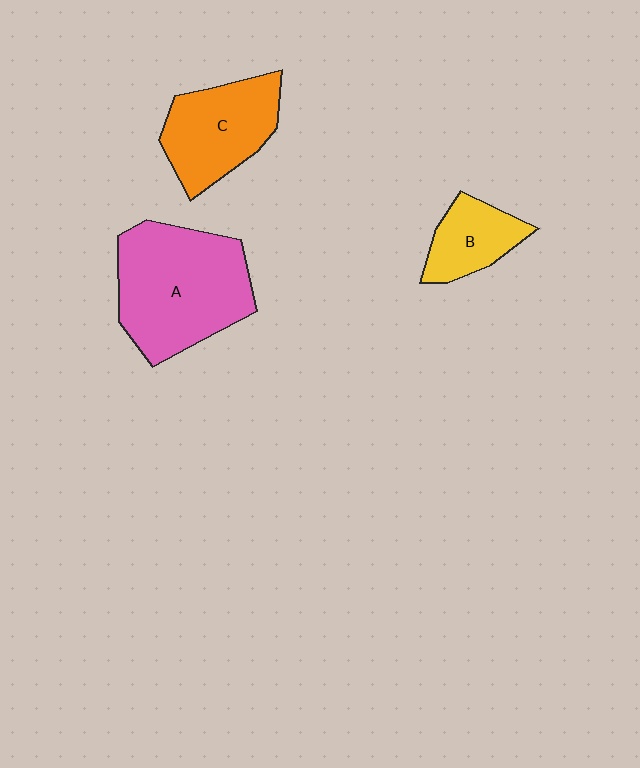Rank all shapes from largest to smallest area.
From largest to smallest: A (pink), C (orange), B (yellow).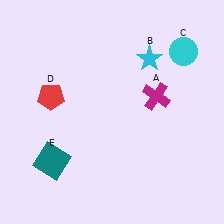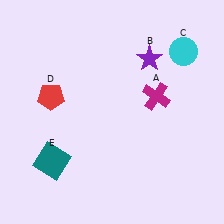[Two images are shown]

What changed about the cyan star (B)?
In Image 1, B is cyan. In Image 2, it changed to purple.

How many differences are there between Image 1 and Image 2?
There is 1 difference between the two images.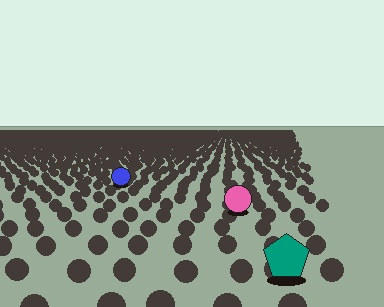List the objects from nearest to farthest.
From nearest to farthest: the teal pentagon, the pink circle, the blue circle.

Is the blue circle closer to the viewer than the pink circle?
No. The pink circle is closer — you can tell from the texture gradient: the ground texture is coarser near it.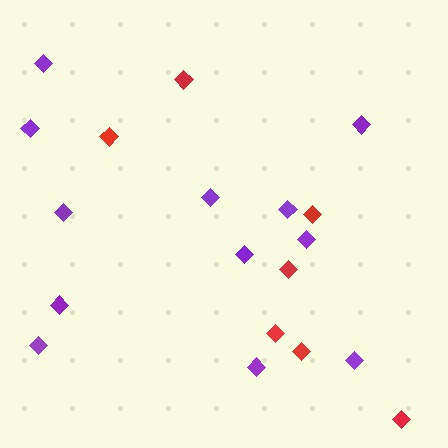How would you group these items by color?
There are 2 groups: one group of red diamonds (7) and one group of purple diamonds (12).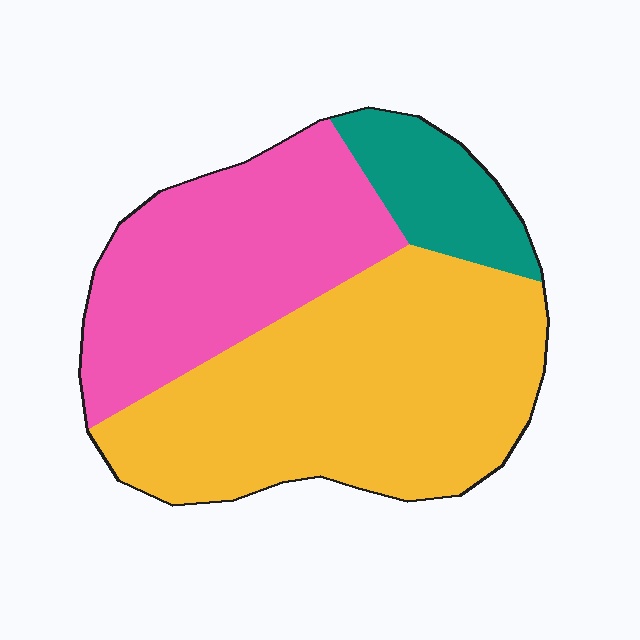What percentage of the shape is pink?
Pink covers 35% of the shape.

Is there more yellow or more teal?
Yellow.